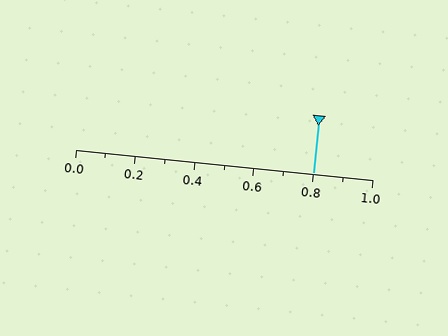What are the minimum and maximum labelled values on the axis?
The axis runs from 0.0 to 1.0.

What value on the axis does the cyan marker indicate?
The marker indicates approximately 0.8.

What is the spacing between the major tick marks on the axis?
The major ticks are spaced 0.2 apart.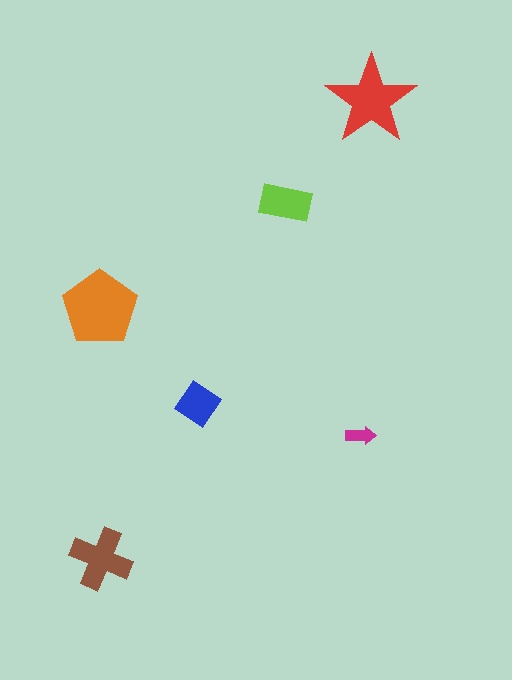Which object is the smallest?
The magenta arrow.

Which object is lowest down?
The brown cross is bottommost.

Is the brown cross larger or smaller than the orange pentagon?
Smaller.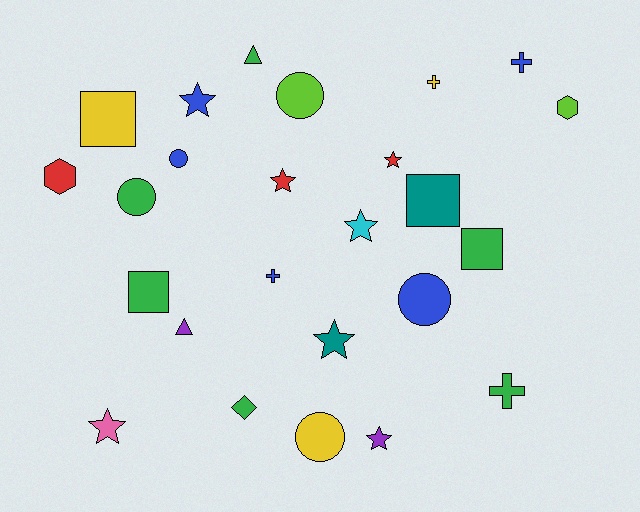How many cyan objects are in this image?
There is 1 cyan object.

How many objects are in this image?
There are 25 objects.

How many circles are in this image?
There are 5 circles.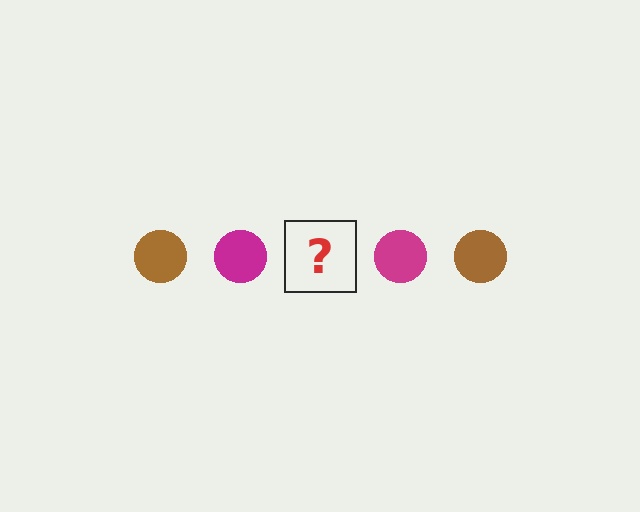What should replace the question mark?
The question mark should be replaced with a brown circle.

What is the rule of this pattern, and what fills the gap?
The rule is that the pattern cycles through brown, magenta circles. The gap should be filled with a brown circle.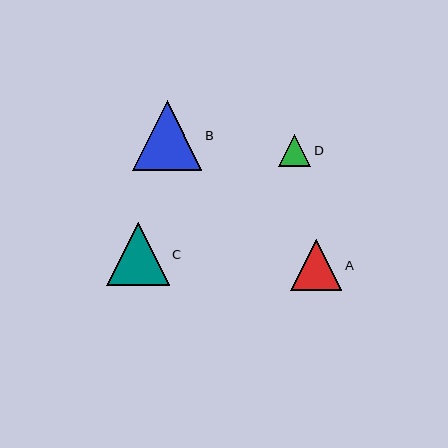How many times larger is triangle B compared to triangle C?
Triangle B is approximately 1.1 times the size of triangle C.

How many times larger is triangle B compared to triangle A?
Triangle B is approximately 1.4 times the size of triangle A.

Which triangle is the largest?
Triangle B is the largest with a size of approximately 70 pixels.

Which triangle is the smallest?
Triangle D is the smallest with a size of approximately 33 pixels.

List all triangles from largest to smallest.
From largest to smallest: B, C, A, D.